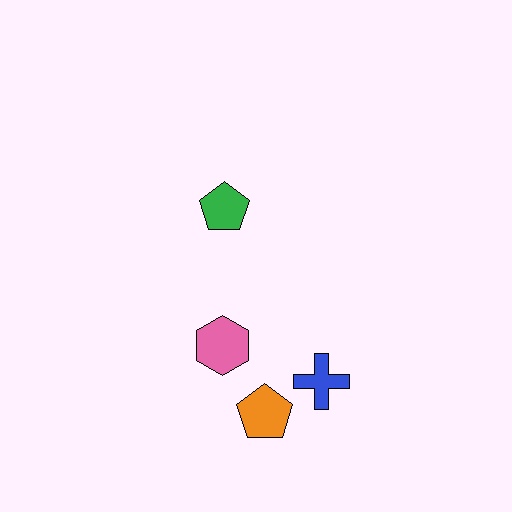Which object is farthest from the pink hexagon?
The green pentagon is farthest from the pink hexagon.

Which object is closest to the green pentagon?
The pink hexagon is closest to the green pentagon.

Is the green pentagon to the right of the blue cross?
No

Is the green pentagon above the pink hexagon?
Yes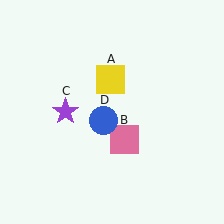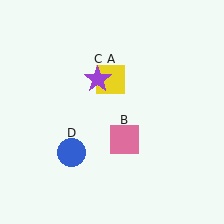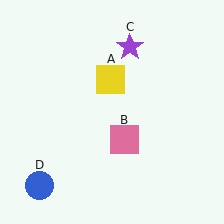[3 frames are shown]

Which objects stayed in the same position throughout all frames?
Yellow square (object A) and pink square (object B) remained stationary.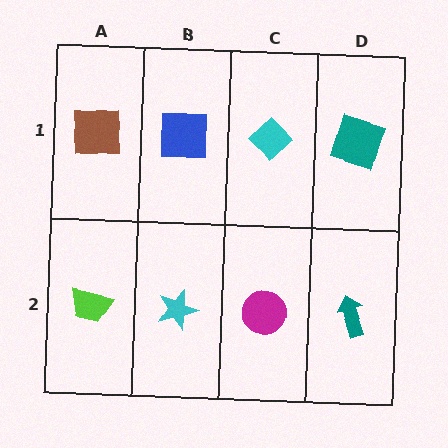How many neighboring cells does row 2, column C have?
3.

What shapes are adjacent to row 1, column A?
A lime trapezoid (row 2, column A), a blue square (row 1, column B).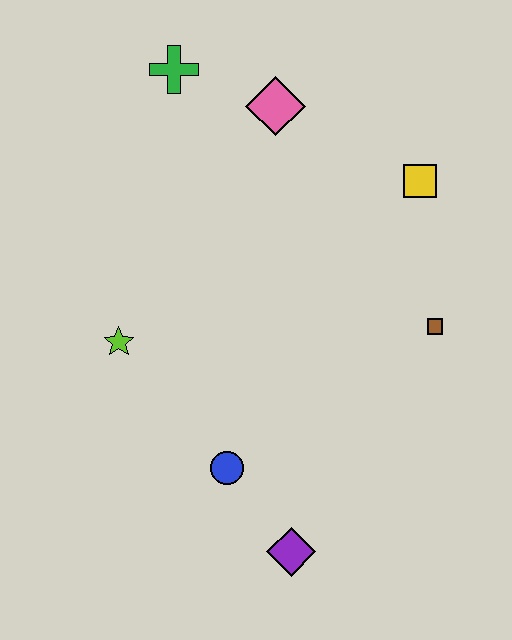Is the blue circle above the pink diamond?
No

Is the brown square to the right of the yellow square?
Yes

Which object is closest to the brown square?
The yellow square is closest to the brown square.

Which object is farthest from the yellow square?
The purple diamond is farthest from the yellow square.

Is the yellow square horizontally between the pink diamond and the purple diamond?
No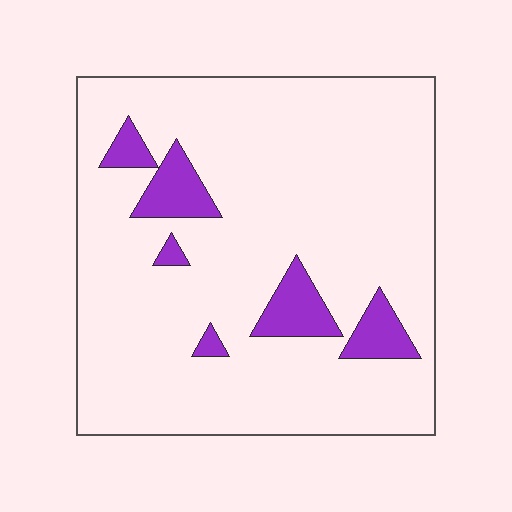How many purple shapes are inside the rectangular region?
6.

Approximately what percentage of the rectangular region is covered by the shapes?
Approximately 10%.